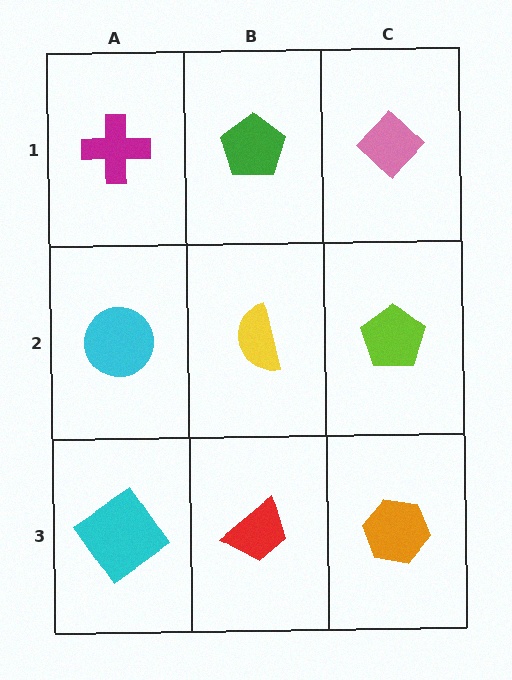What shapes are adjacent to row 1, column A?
A cyan circle (row 2, column A), a green pentagon (row 1, column B).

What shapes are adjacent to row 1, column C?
A lime pentagon (row 2, column C), a green pentagon (row 1, column B).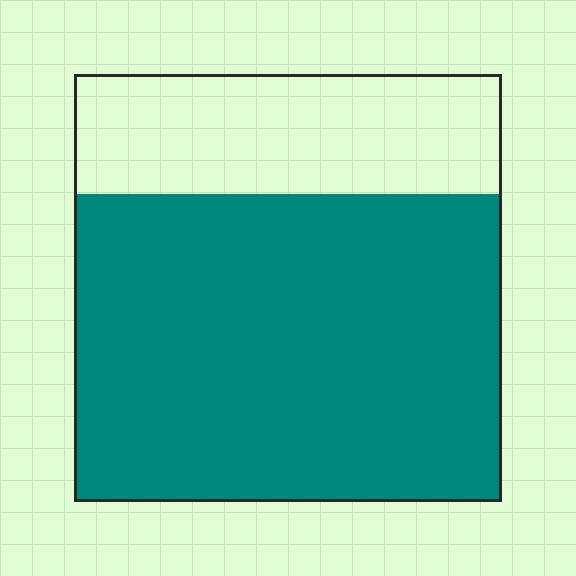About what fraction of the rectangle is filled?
About three quarters (3/4).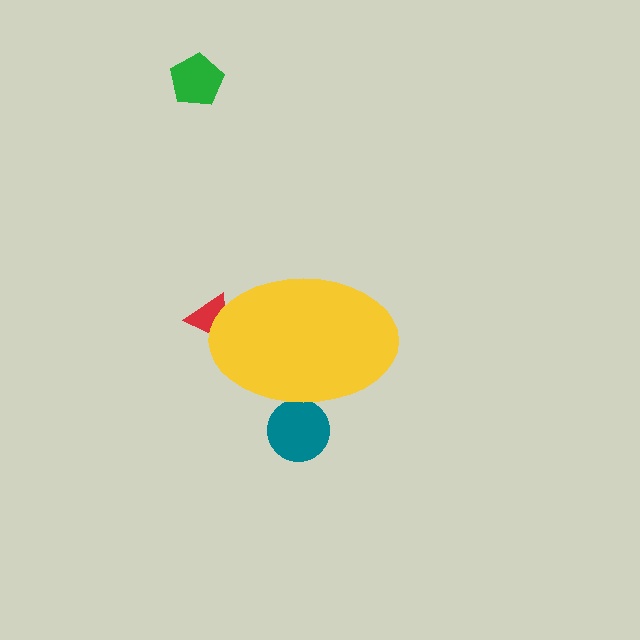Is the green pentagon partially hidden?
No, the green pentagon is fully visible.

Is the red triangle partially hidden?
Yes, the red triangle is partially hidden behind the yellow ellipse.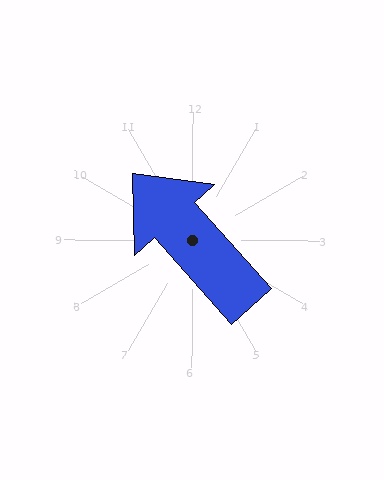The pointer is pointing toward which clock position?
Roughly 11 o'clock.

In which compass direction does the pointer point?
Northwest.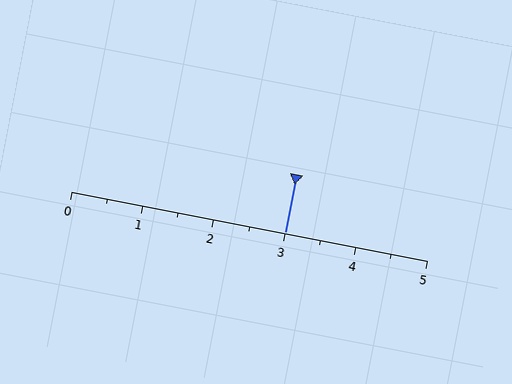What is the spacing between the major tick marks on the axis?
The major ticks are spaced 1 apart.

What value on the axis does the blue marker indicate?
The marker indicates approximately 3.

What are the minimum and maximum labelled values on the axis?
The axis runs from 0 to 5.